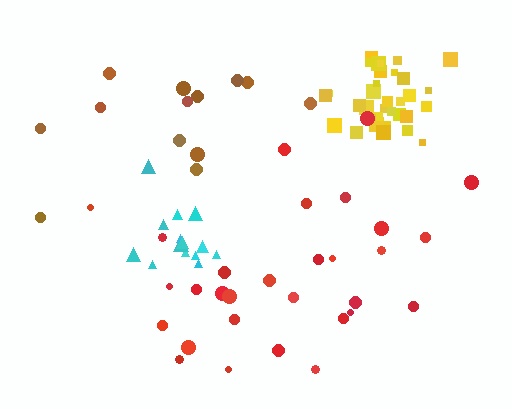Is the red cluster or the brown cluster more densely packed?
Red.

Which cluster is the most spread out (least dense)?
Brown.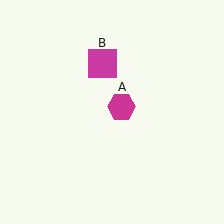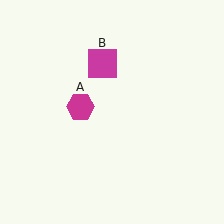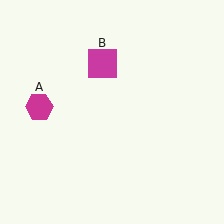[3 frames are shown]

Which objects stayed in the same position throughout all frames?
Magenta square (object B) remained stationary.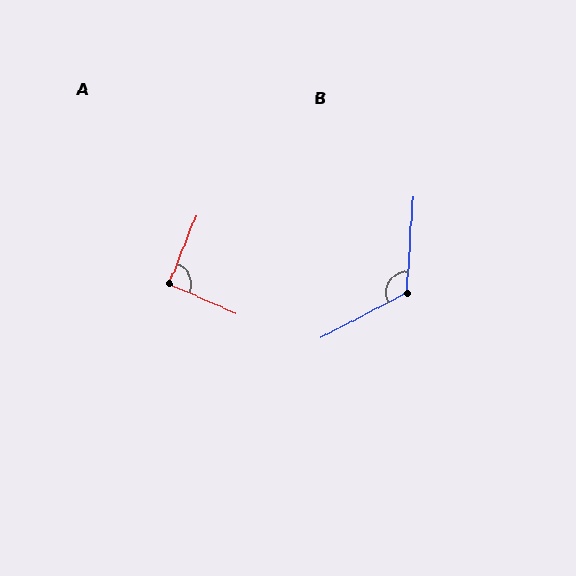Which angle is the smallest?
A, at approximately 92 degrees.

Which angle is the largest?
B, at approximately 121 degrees.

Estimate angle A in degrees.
Approximately 92 degrees.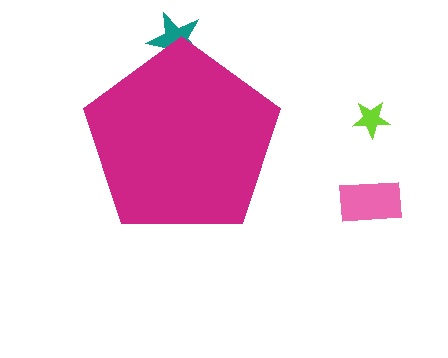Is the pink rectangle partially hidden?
No, the pink rectangle is fully visible.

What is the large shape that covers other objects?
A magenta pentagon.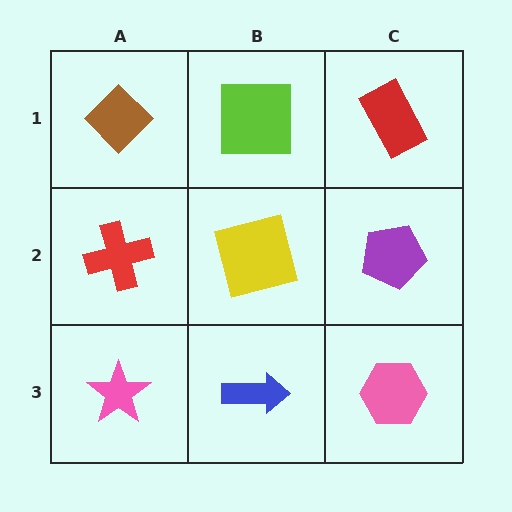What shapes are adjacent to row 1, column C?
A purple pentagon (row 2, column C), a lime square (row 1, column B).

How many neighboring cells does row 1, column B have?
3.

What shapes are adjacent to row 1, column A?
A red cross (row 2, column A), a lime square (row 1, column B).